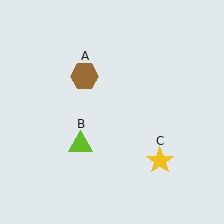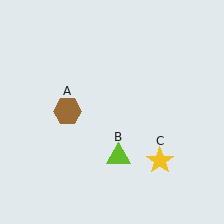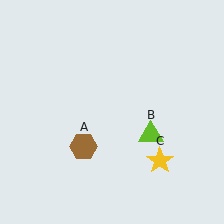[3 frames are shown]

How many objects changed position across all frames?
2 objects changed position: brown hexagon (object A), lime triangle (object B).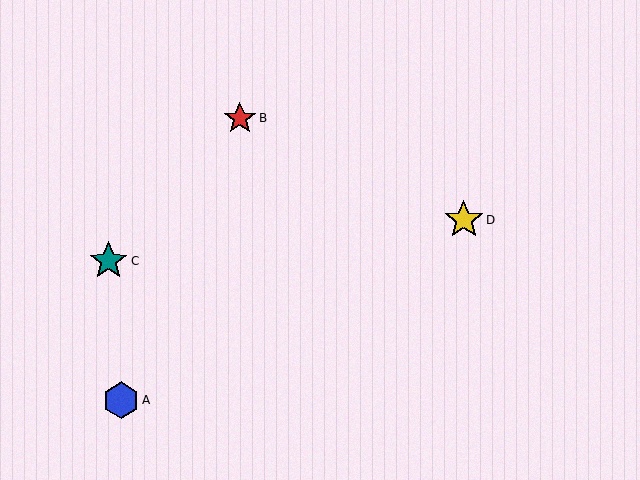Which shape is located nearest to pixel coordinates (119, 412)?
The blue hexagon (labeled A) at (121, 400) is nearest to that location.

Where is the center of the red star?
The center of the red star is at (240, 118).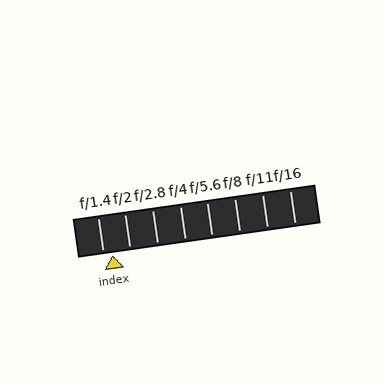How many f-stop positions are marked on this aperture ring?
There are 8 f-stop positions marked.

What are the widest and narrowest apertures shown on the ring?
The widest aperture shown is f/1.4 and the narrowest is f/16.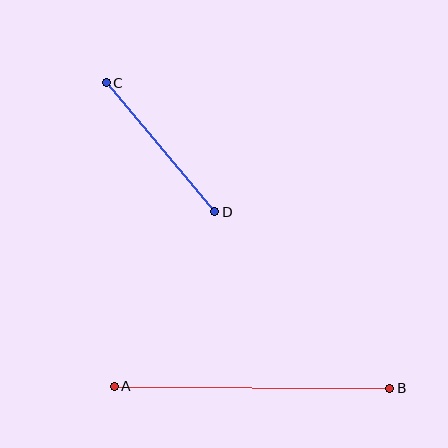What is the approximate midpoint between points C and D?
The midpoint is at approximately (161, 147) pixels.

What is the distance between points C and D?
The distance is approximately 168 pixels.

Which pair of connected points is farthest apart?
Points A and B are farthest apart.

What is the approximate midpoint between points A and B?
The midpoint is at approximately (252, 387) pixels.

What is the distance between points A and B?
The distance is approximately 276 pixels.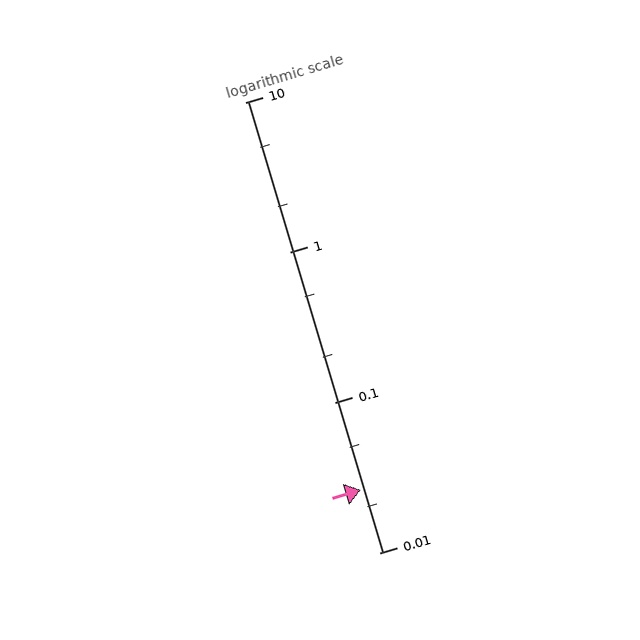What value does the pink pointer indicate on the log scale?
The pointer indicates approximately 0.026.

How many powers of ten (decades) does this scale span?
The scale spans 3 decades, from 0.01 to 10.